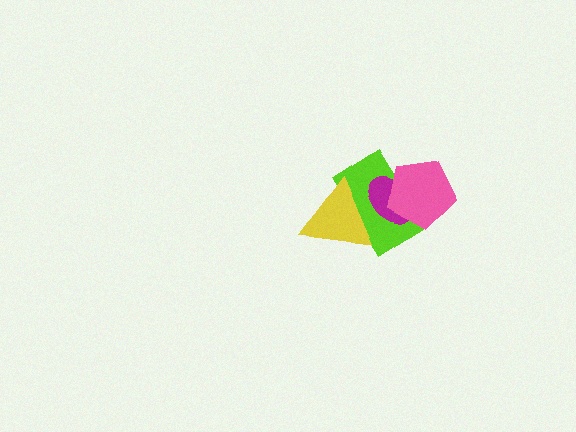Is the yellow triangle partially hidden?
No, no other shape covers it.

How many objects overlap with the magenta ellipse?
3 objects overlap with the magenta ellipse.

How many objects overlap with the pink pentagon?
2 objects overlap with the pink pentagon.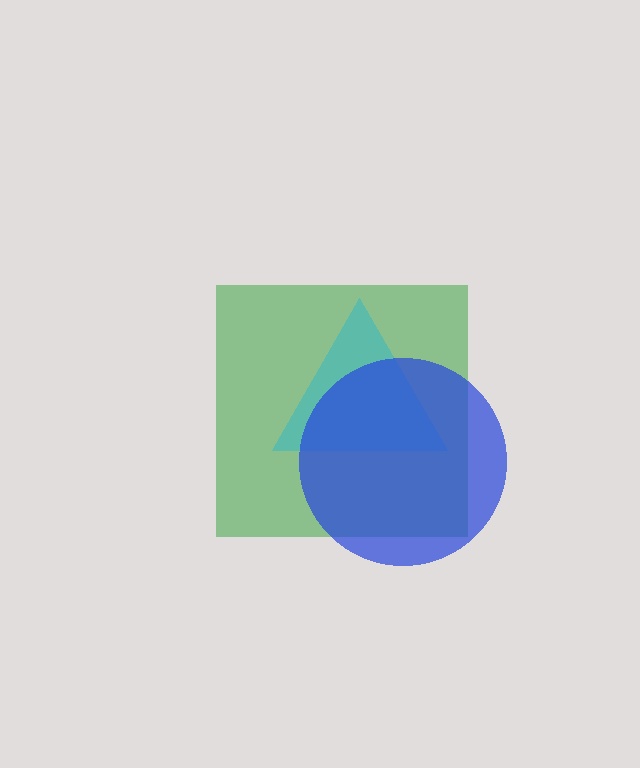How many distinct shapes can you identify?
There are 3 distinct shapes: a green square, a cyan triangle, a blue circle.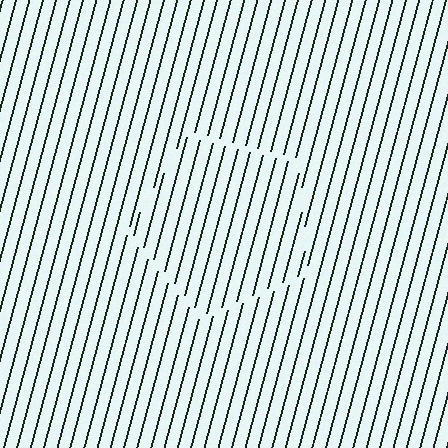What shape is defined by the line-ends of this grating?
An illusory pentagon. The interior of the shape contains the same grating, shifted by half a period — the contour is defined by the phase discontinuity where line-ends from the inner and outer gratings abut.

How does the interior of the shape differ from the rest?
The interior of the shape contains the same grating, shifted by half a period — the contour is defined by the phase discontinuity where line-ends from the inner and outer gratings abut.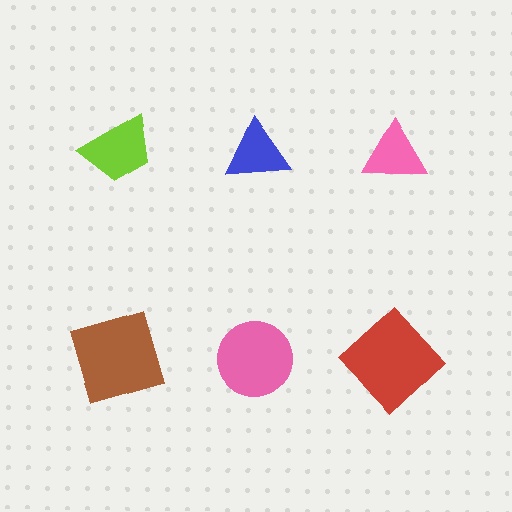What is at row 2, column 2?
A pink circle.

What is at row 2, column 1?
A brown square.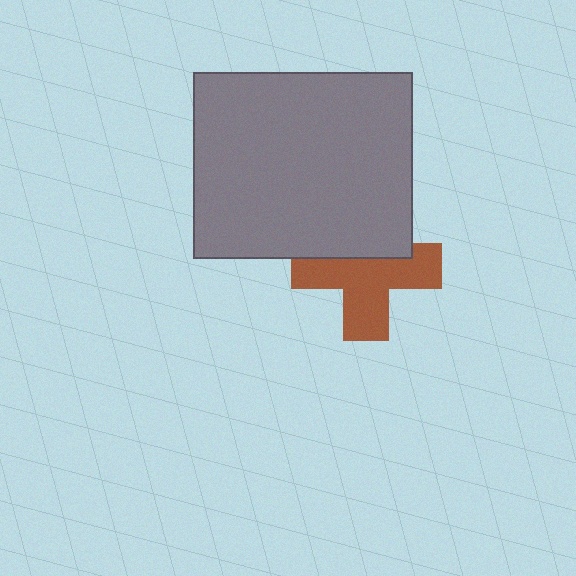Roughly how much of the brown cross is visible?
About half of it is visible (roughly 62%).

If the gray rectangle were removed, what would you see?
You would see the complete brown cross.